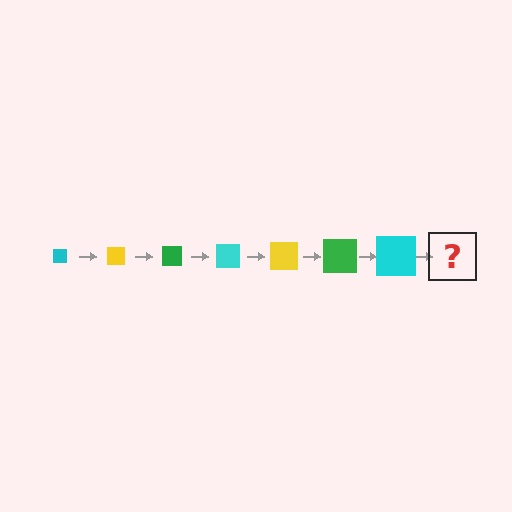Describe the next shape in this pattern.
It should be a yellow square, larger than the previous one.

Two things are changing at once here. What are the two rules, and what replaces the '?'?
The two rules are that the square grows larger each step and the color cycles through cyan, yellow, and green. The '?' should be a yellow square, larger than the previous one.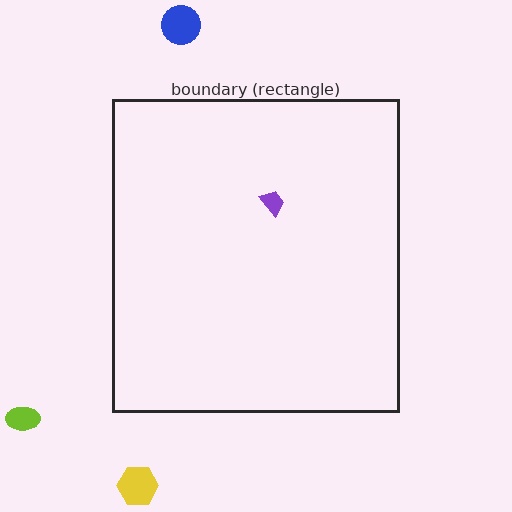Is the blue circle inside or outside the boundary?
Outside.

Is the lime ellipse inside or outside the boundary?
Outside.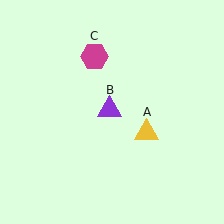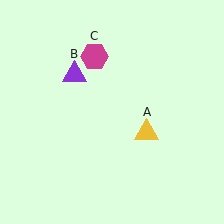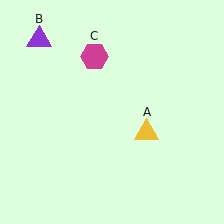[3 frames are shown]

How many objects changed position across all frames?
1 object changed position: purple triangle (object B).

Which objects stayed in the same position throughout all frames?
Yellow triangle (object A) and magenta hexagon (object C) remained stationary.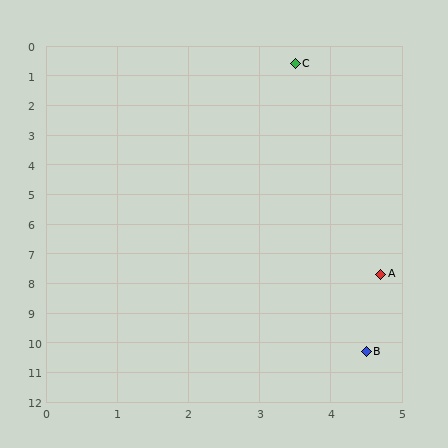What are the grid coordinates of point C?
Point C is at approximately (3.5, 0.6).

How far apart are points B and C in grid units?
Points B and C are about 9.8 grid units apart.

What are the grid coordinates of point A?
Point A is at approximately (4.7, 7.7).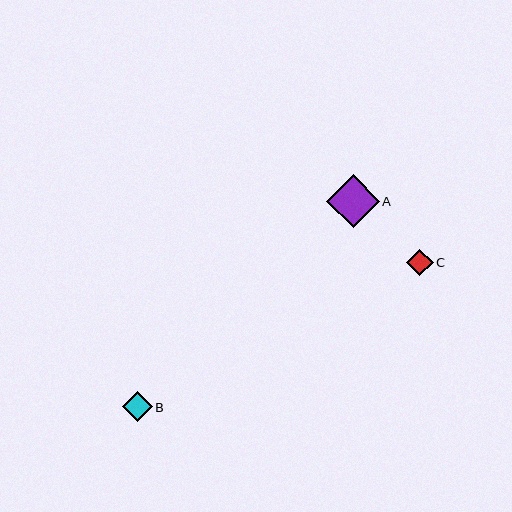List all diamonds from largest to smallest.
From largest to smallest: A, B, C.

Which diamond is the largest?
Diamond A is the largest with a size of approximately 53 pixels.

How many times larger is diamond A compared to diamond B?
Diamond A is approximately 1.8 times the size of diamond B.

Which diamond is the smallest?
Diamond C is the smallest with a size of approximately 27 pixels.